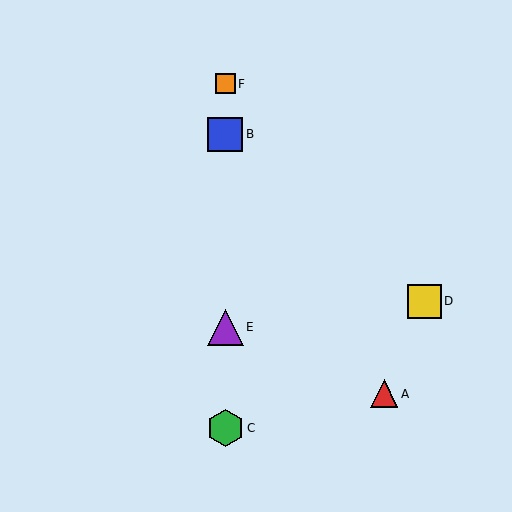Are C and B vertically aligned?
Yes, both are at x≈225.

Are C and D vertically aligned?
No, C is at x≈225 and D is at x≈424.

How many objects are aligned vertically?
4 objects (B, C, E, F) are aligned vertically.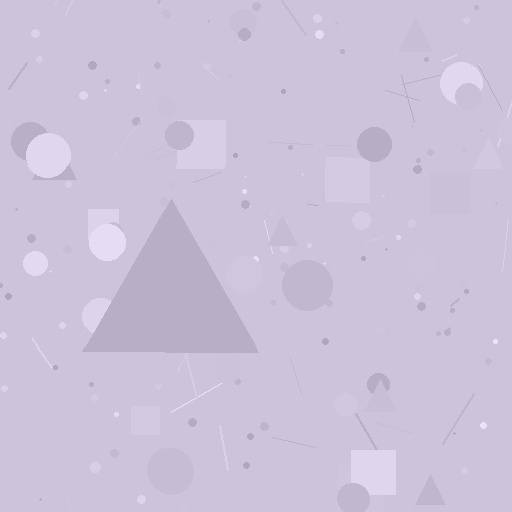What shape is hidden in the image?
A triangle is hidden in the image.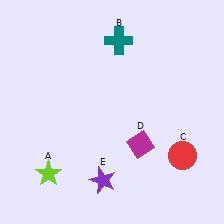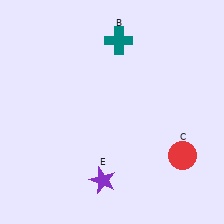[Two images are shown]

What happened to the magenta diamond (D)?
The magenta diamond (D) was removed in Image 2. It was in the bottom-right area of Image 1.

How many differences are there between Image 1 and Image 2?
There are 2 differences between the two images.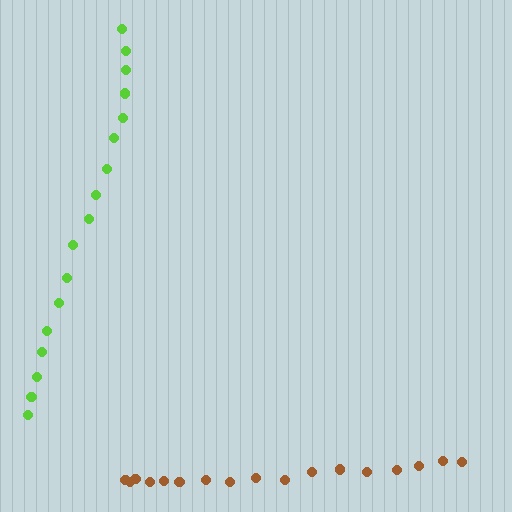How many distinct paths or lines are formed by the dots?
There are 2 distinct paths.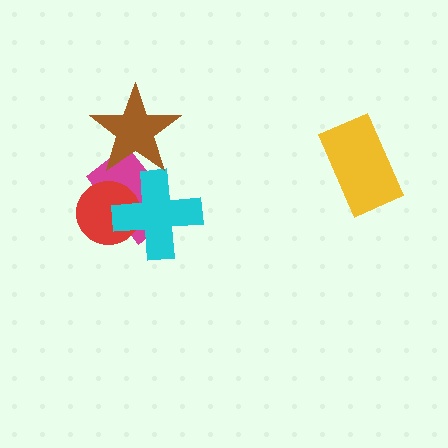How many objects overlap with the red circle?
2 objects overlap with the red circle.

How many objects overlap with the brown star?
1 object overlaps with the brown star.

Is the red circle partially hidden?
Yes, it is partially covered by another shape.